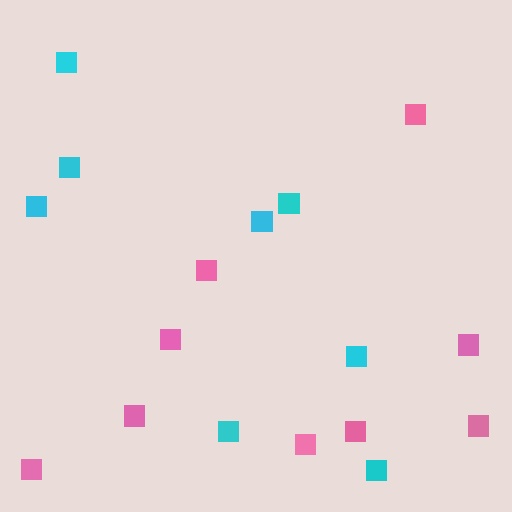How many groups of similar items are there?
There are 2 groups: one group of cyan squares (8) and one group of pink squares (9).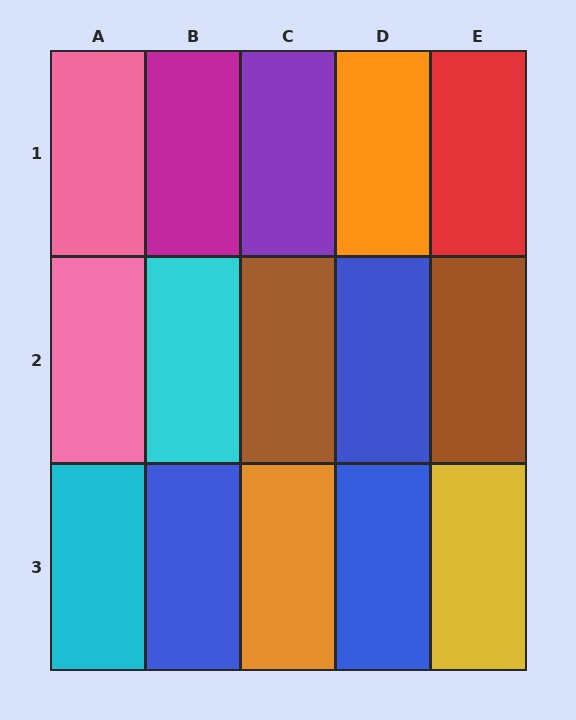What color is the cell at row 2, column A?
Pink.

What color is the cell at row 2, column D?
Blue.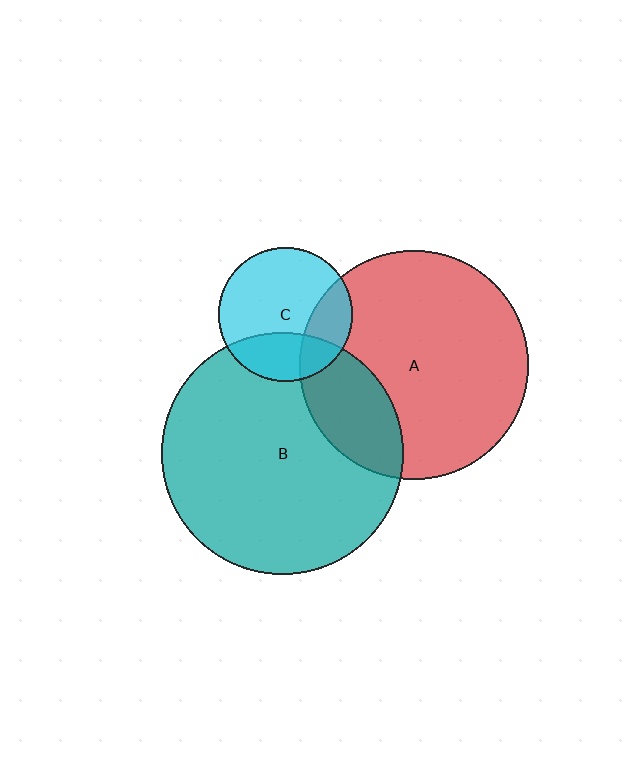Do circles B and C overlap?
Yes.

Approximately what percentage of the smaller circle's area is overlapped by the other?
Approximately 30%.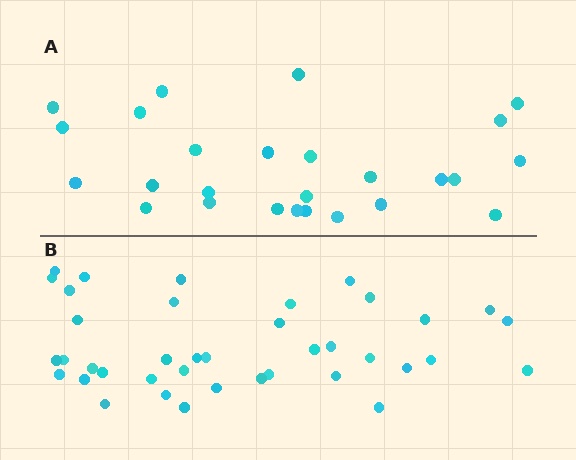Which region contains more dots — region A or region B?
Region B (the bottom region) has more dots.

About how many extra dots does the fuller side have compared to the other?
Region B has approximately 15 more dots than region A.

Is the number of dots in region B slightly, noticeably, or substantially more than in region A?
Region B has substantially more. The ratio is roughly 1.5 to 1.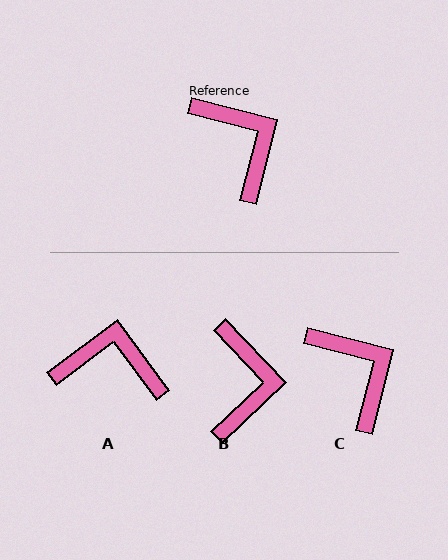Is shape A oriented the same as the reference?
No, it is off by about 51 degrees.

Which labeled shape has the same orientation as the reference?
C.